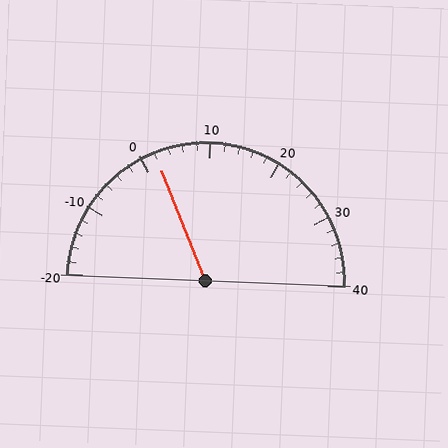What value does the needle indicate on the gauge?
The needle indicates approximately 2.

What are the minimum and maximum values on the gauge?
The gauge ranges from -20 to 40.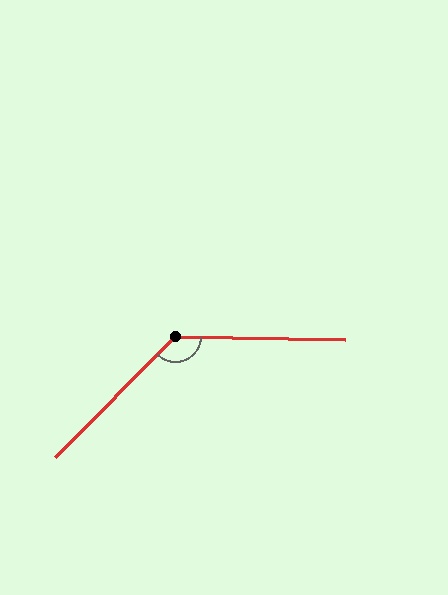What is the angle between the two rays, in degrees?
Approximately 133 degrees.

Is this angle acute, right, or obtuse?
It is obtuse.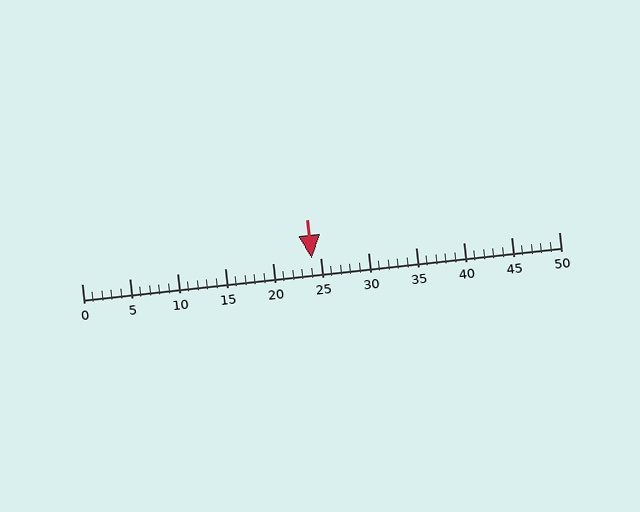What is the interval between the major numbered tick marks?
The major tick marks are spaced 5 units apart.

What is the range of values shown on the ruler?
The ruler shows values from 0 to 50.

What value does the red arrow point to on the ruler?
The red arrow points to approximately 24.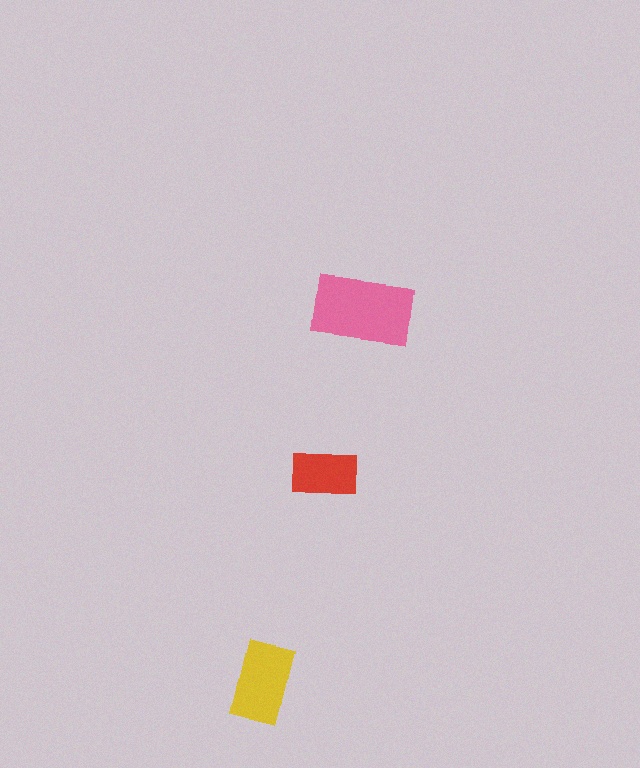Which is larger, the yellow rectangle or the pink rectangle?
The pink one.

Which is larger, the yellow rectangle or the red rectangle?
The yellow one.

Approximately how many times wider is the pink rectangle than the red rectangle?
About 1.5 times wider.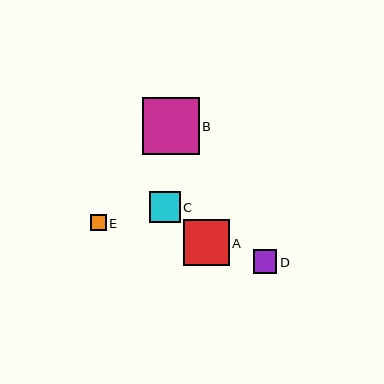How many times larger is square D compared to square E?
Square D is approximately 1.5 times the size of square E.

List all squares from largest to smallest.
From largest to smallest: B, A, C, D, E.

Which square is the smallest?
Square E is the smallest with a size of approximately 16 pixels.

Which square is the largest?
Square B is the largest with a size of approximately 57 pixels.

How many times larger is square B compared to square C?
Square B is approximately 1.9 times the size of square C.